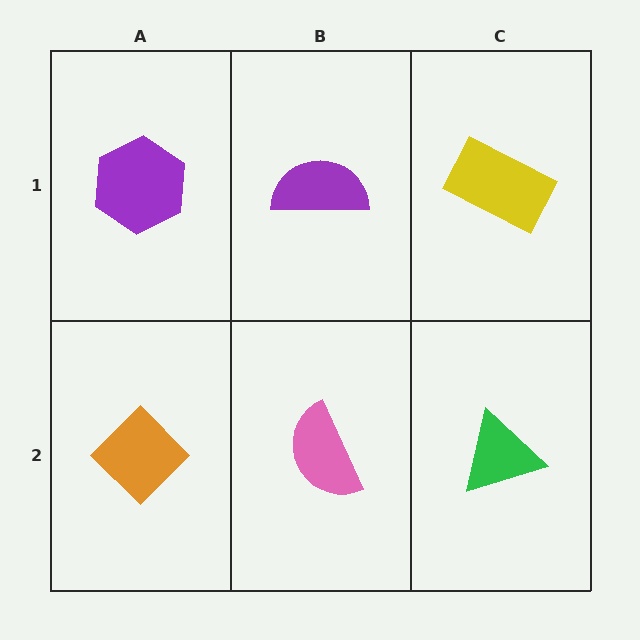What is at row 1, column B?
A purple semicircle.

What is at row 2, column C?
A green triangle.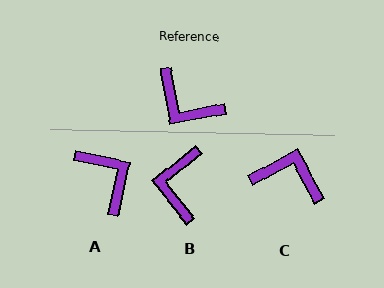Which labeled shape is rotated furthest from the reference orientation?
C, about 162 degrees away.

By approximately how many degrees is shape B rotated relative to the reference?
Approximately 62 degrees clockwise.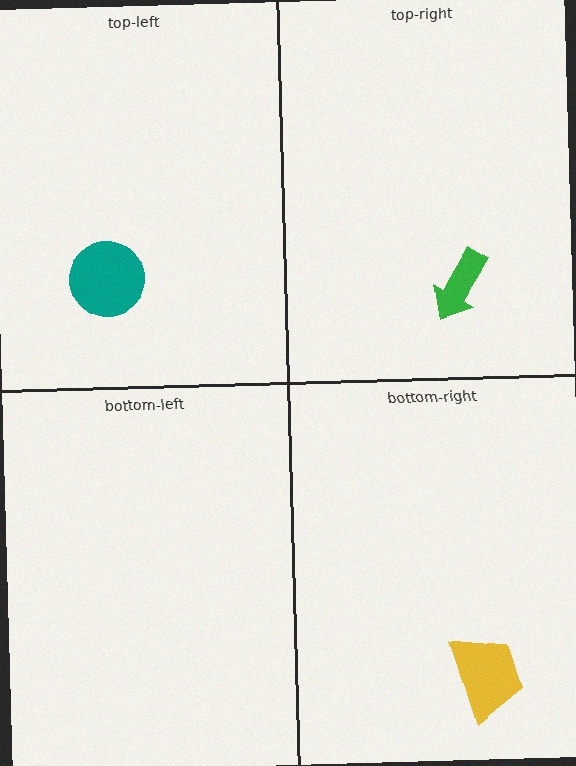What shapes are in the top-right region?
The green arrow.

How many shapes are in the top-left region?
1.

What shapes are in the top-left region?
The teal circle.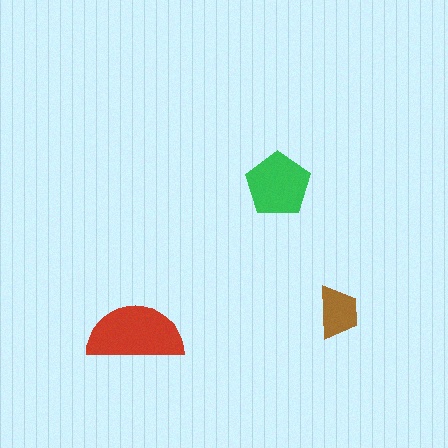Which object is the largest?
The red semicircle.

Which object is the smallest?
The brown trapezoid.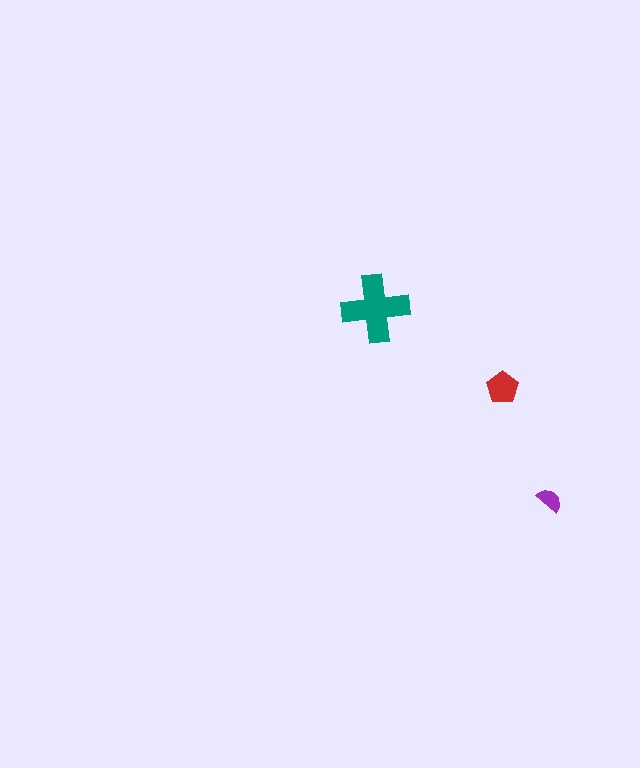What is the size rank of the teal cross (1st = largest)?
1st.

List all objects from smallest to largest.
The purple semicircle, the red pentagon, the teal cross.